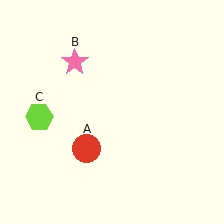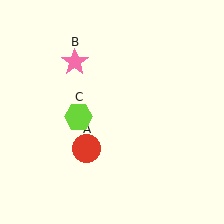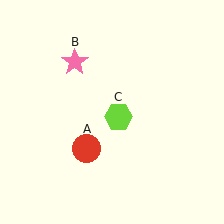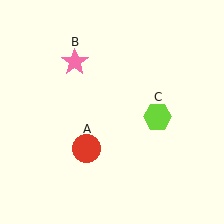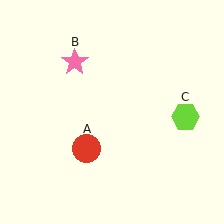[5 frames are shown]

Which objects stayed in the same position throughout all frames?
Red circle (object A) and pink star (object B) remained stationary.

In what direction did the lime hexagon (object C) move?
The lime hexagon (object C) moved right.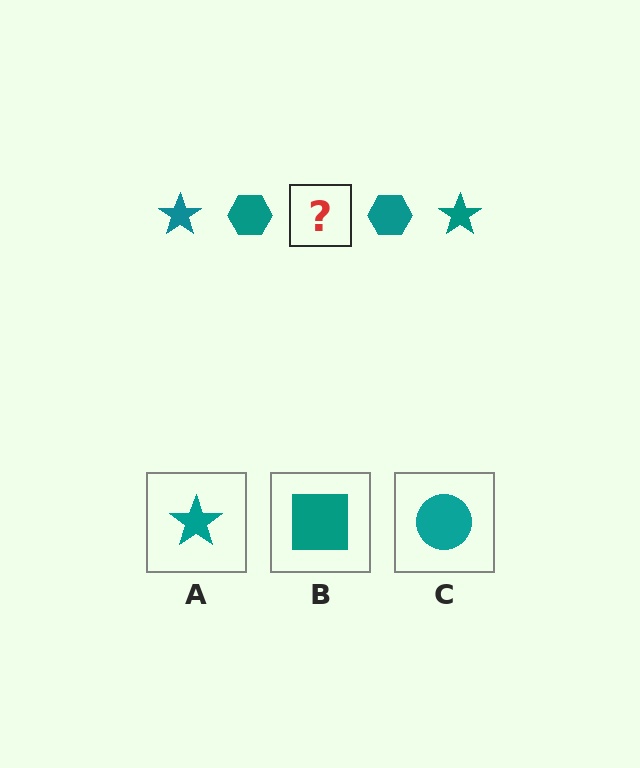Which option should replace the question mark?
Option A.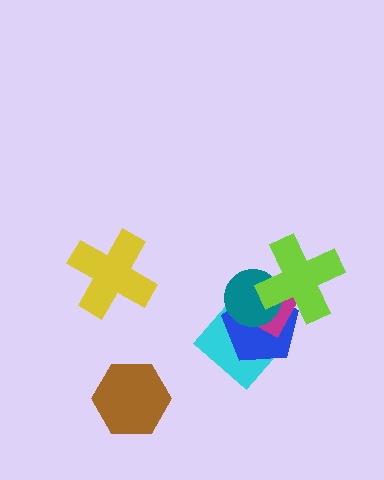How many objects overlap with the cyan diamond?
4 objects overlap with the cyan diamond.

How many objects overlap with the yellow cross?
0 objects overlap with the yellow cross.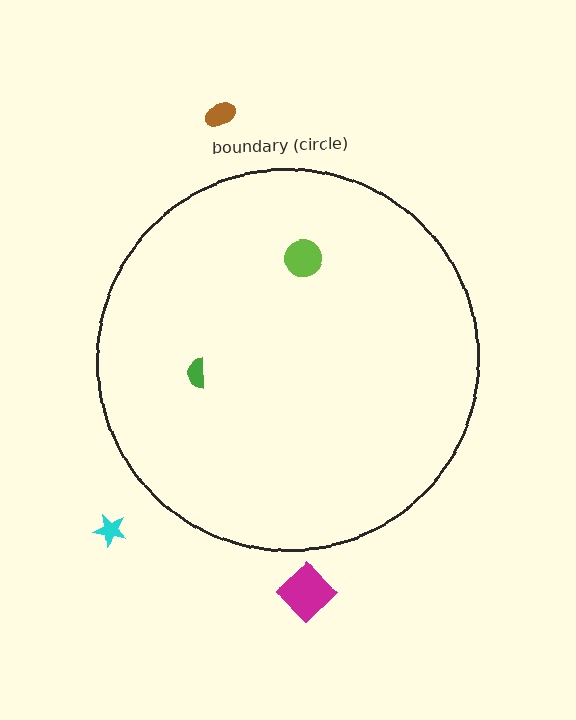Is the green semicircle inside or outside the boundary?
Inside.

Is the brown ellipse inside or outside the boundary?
Outside.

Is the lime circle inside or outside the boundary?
Inside.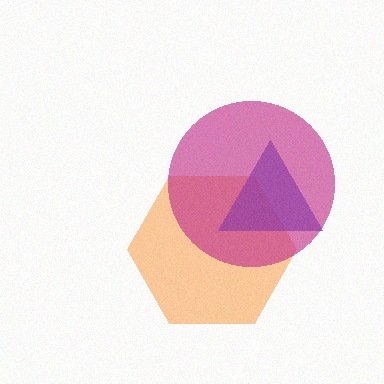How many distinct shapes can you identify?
There are 3 distinct shapes: an orange hexagon, a blue triangle, a magenta circle.